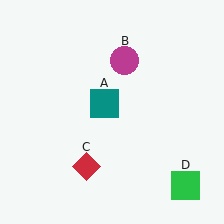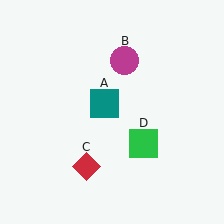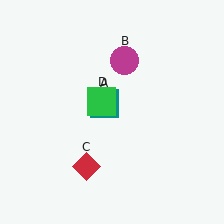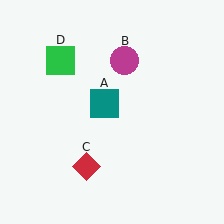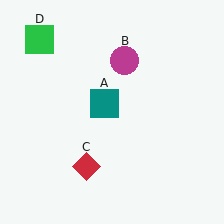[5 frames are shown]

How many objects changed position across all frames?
1 object changed position: green square (object D).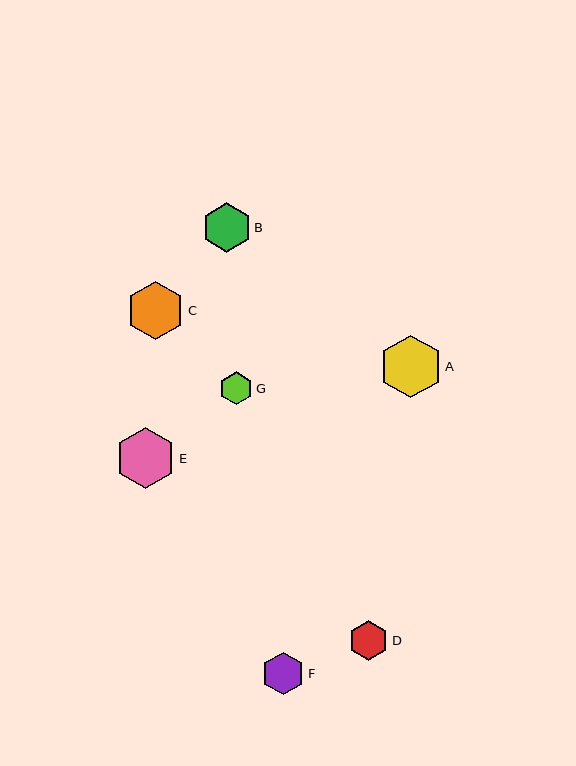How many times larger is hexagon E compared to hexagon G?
Hexagon E is approximately 1.8 times the size of hexagon G.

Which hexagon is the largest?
Hexagon A is the largest with a size of approximately 63 pixels.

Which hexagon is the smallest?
Hexagon G is the smallest with a size of approximately 33 pixels.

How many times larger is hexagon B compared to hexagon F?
Hexagon B is approximately 1.2 times the size of hexagon F.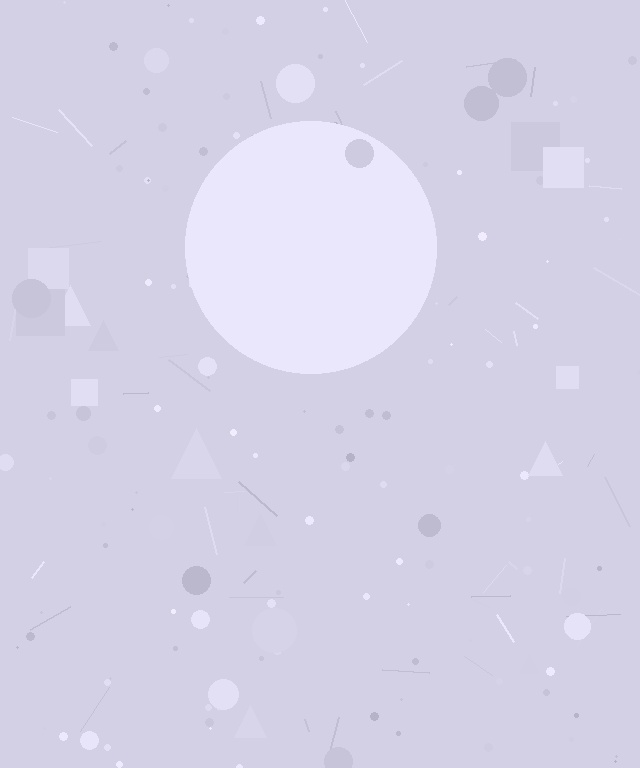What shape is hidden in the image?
A circle is hidden in the image.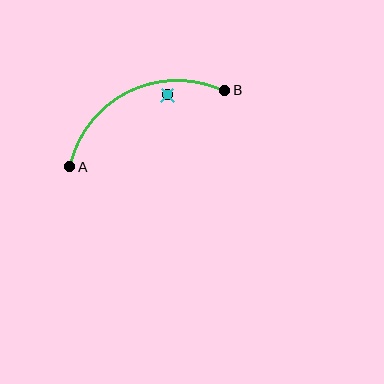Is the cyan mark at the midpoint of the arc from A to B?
No — the cyan mark does not lie on the arc at all. It sits slightly inside the curve.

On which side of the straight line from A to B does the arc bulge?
The arc bulges above the straight line connecting A and B.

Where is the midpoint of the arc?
The arc midpoint is the point on the curve farthest from the straight line joining A and B. It sits above that line.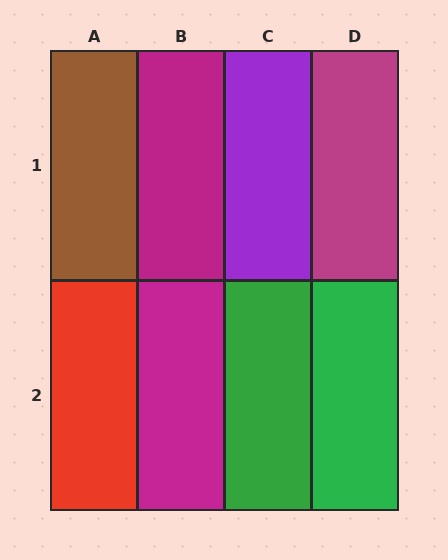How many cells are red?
1 cell is red.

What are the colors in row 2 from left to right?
Red, magenta, green, green.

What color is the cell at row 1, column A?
Brown.